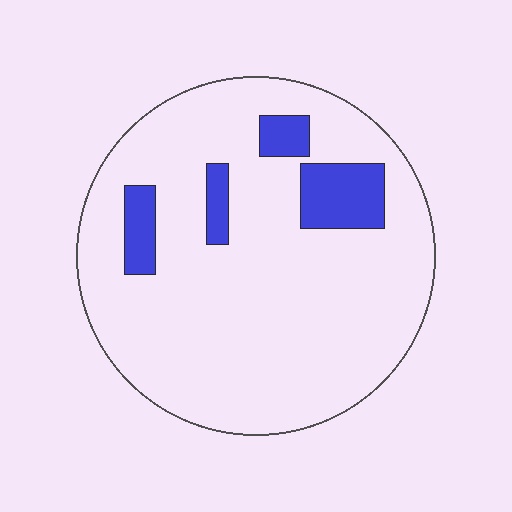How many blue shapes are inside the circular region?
4.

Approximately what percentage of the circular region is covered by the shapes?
Approximately 10%.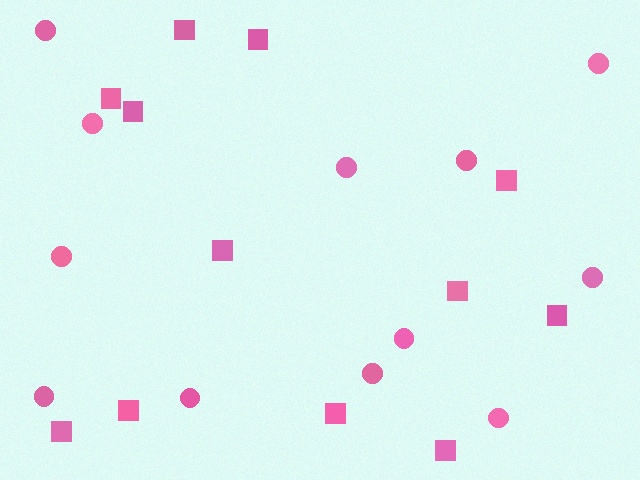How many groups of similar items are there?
There are 2 groups: one group of squares (12) and one group of circles (12).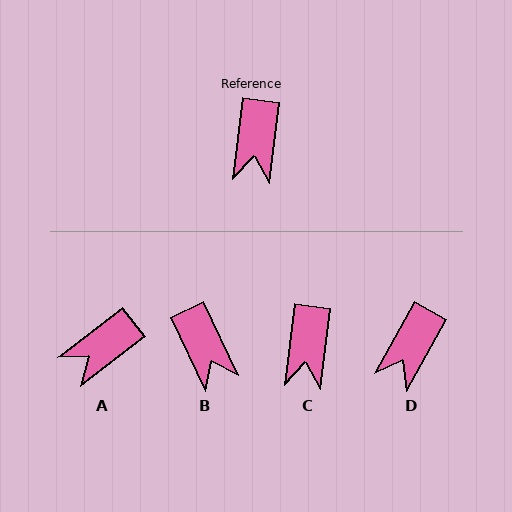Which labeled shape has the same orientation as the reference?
C.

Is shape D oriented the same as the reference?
No, it is off by about 22 degrees.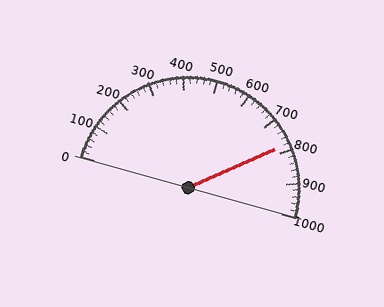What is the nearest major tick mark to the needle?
The nearest major tick mark is 800.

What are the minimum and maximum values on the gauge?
The gauge ranges from 0 to 1000.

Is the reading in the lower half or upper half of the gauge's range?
The reading is in the upper half of the range (0 to 1000).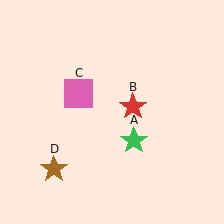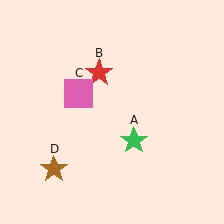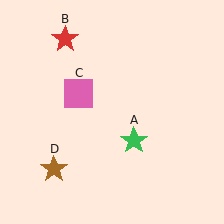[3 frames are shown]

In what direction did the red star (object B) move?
The red star (object B) moved up and to the left.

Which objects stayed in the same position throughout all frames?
Green star (object A) and pink square (object C) and brown star (object D) remained stationary.